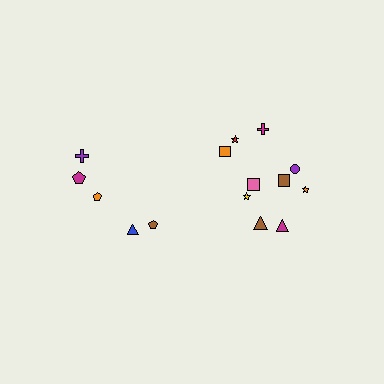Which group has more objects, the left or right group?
The right group.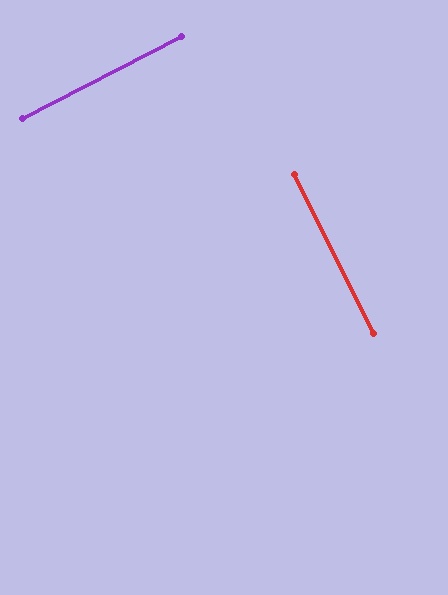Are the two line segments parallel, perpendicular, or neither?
Perpendicular — they meet at approximately 89°.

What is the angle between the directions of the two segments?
Approximately 89 degrees.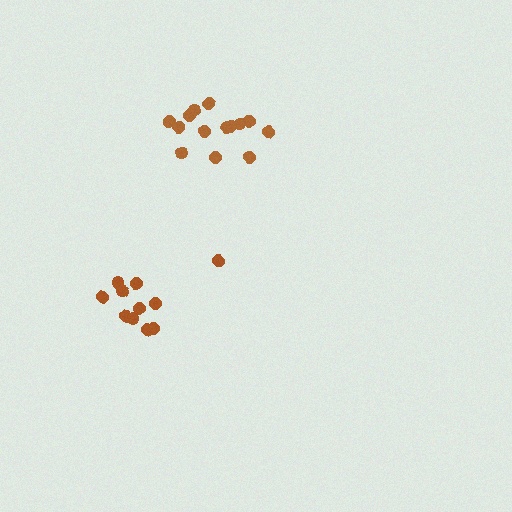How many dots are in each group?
Group 1: 14 dots, Group 2: 11 dots (25 total).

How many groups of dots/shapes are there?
There are 2 groups.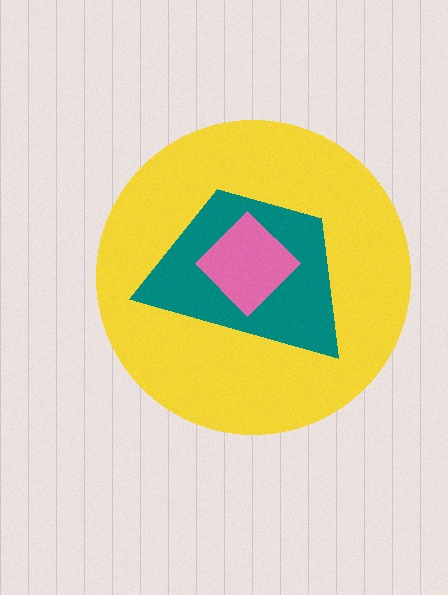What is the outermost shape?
The yellow circle.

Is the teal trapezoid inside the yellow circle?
Yes.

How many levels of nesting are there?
3.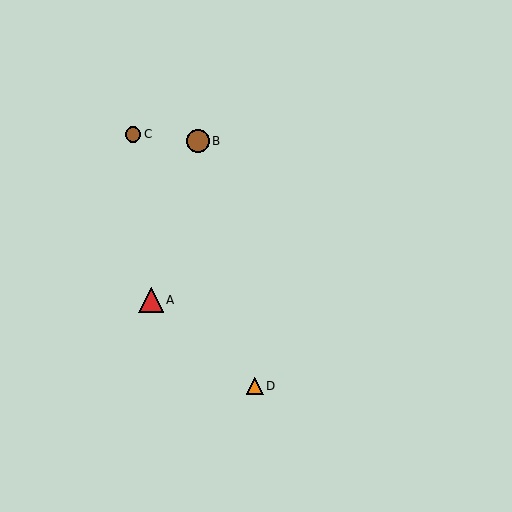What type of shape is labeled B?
Shape B is a brown circle.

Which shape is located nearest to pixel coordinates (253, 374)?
The orange triangle (labeled D) at (255, 386) is nearest to that location.